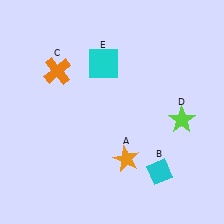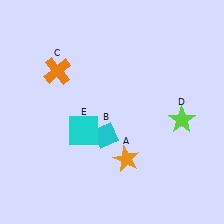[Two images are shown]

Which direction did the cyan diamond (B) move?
The cyan diamond (B) moved left.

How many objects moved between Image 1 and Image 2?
2 objects moved between the two images.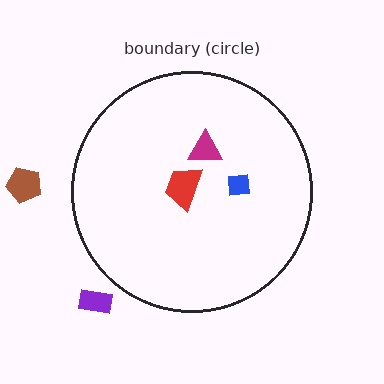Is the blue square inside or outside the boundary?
Inside.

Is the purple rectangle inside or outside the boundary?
Outside.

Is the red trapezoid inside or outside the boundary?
Inside.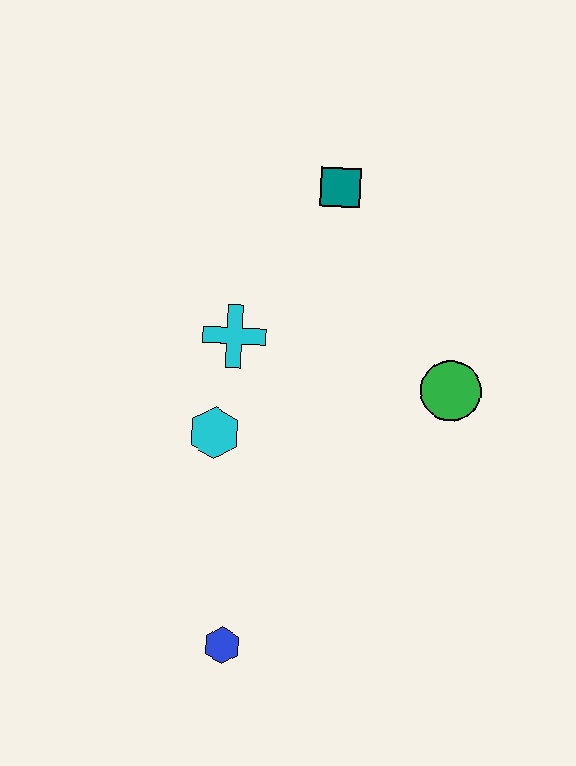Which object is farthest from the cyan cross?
The blue hexagon is farthest from the cyan cross.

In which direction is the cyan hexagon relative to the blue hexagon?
The cyan hexagon is above the blue hexagon.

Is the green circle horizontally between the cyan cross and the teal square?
No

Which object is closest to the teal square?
The cyan cross is closest to the teal square.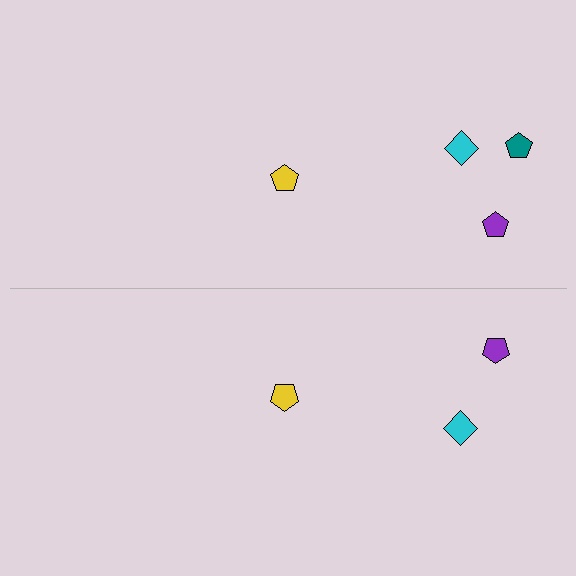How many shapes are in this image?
There are 7 shapes in this image.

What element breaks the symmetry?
A teal pentagon is missing from the bottom side.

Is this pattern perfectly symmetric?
No, the pattern is not perfectly symmetric. A teal pentagon is missing from the bottom side.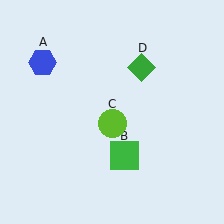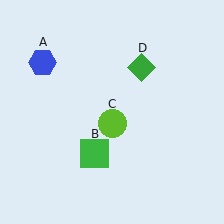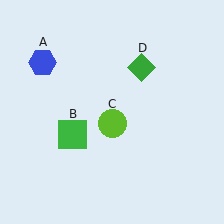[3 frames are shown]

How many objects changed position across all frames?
1 object changed position: green square (object B).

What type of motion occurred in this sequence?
The green square (object B) rotated clockwise around the center of the scene.